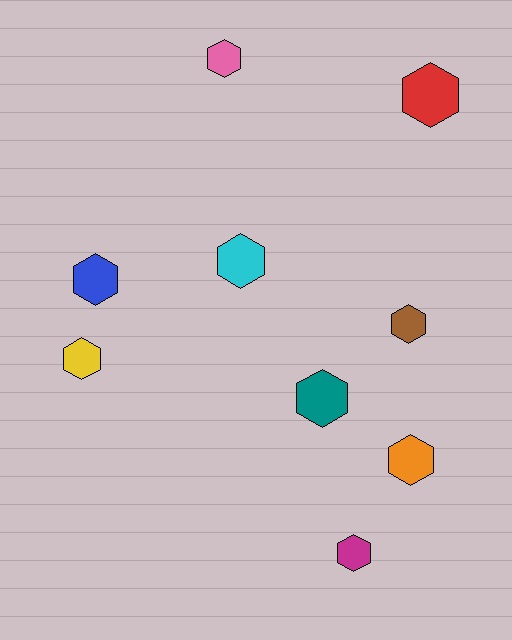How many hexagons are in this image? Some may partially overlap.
There are 9 hexagons.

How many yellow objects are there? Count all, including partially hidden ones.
There is 1 yellow object.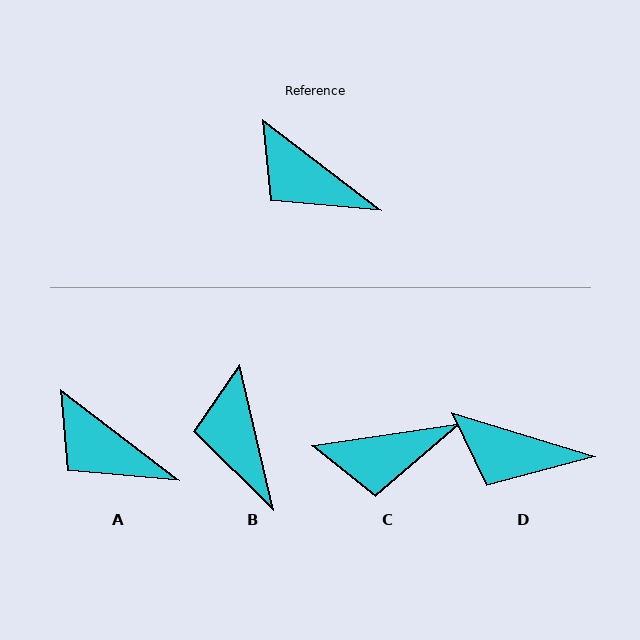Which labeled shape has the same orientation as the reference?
A.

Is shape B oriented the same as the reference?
No, it is off by about 39 degrees.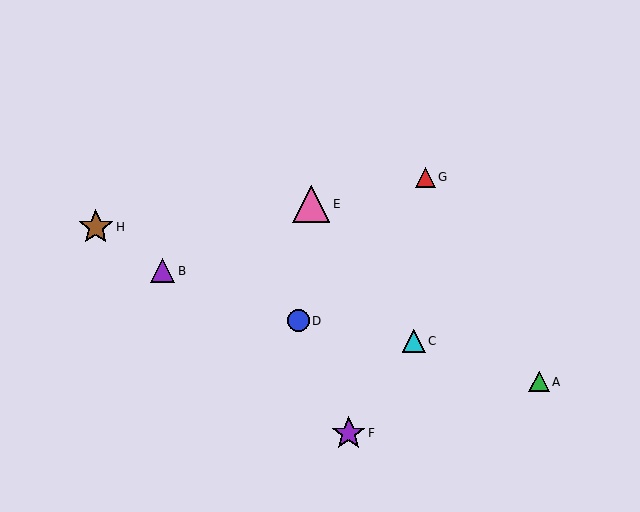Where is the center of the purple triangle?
The center of the purple triangle is at (163, 271).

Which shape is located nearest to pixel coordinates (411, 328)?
The cyan triangle (labeled C) at (414, 341) is nearest to that location.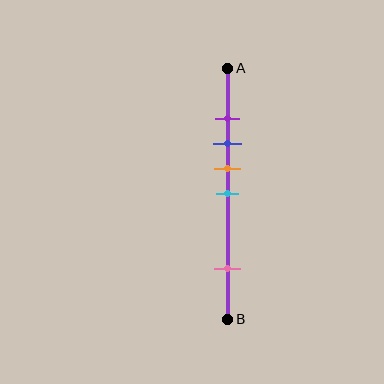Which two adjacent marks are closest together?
The purple and blue marks are the closest adjacent pair.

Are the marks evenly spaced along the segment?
No, the marks are not evenly spaced.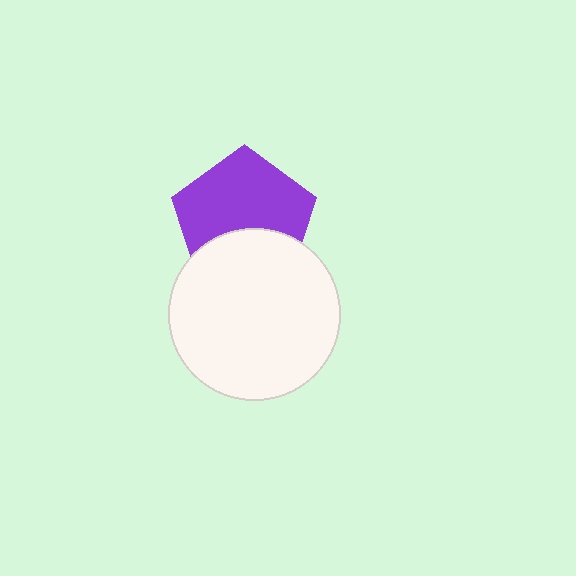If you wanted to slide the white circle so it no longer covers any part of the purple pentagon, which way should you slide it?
Slide it down — that is the most direct way to separate the two shapes.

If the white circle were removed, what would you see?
You would see the complete purple pentagon.